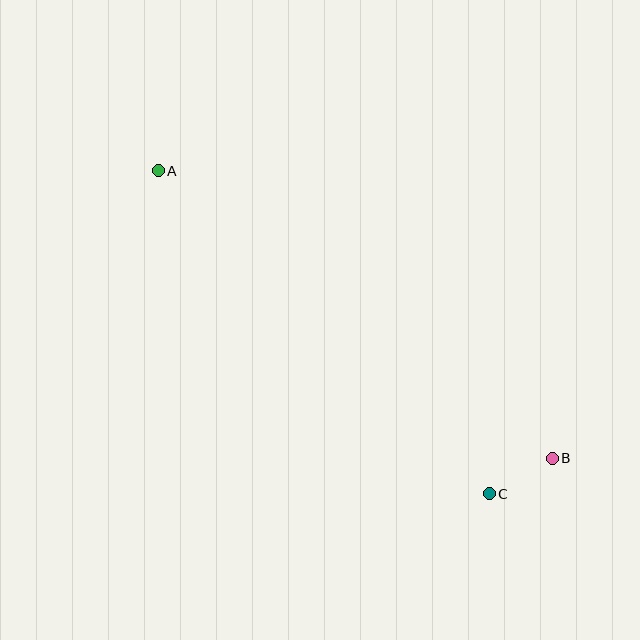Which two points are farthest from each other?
Points A and B are farthest from each other.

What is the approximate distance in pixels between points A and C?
The distance between A and C is approximately 462 pixels.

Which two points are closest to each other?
Points B and C are closest to each other.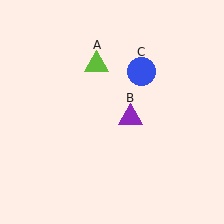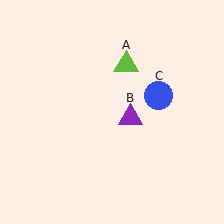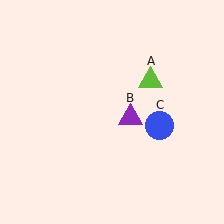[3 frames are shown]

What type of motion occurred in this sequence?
The lime triangle (object A), blue circle (object C) rotated clockwise around the center of the scene.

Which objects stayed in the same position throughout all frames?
Purple triangle (object B) remained stationary.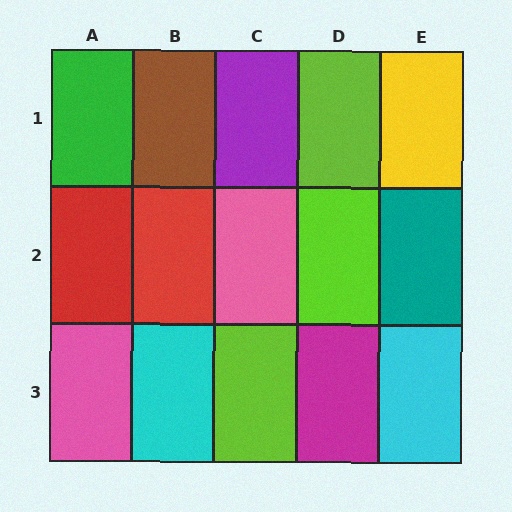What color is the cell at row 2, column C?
Pink.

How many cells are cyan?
2 cells are cyan.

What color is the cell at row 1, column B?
Brown.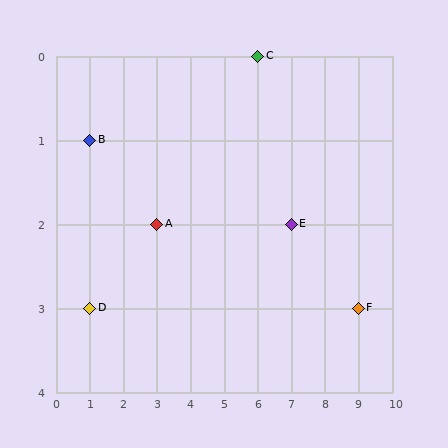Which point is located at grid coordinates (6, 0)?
Point C is at (6, 0).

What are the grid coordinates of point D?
Point D is at grid coordinates (1, 3).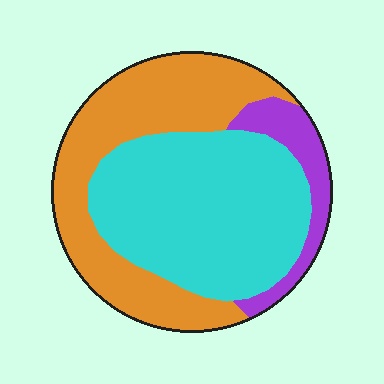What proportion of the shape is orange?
Orange takes up between a third and a half of the shape.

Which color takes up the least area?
Purple, at roughly 10%.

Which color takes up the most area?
Cyan, at roughly 50%.